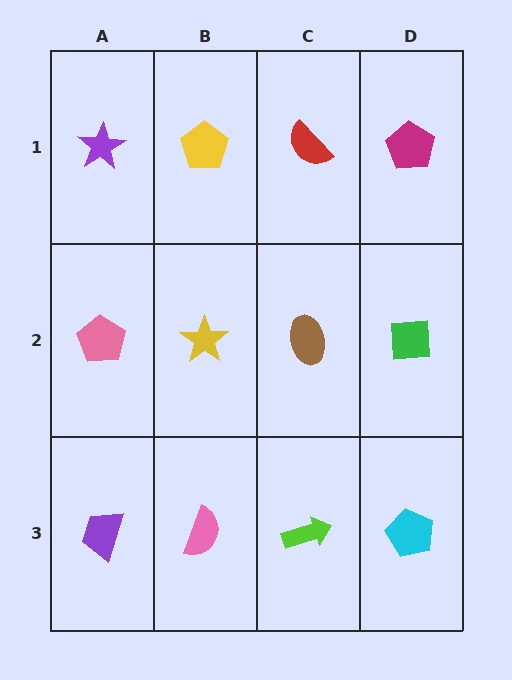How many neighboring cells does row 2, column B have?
4.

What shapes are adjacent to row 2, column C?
A red semicircle (row 1, column C), a lime arrow (row 3, column C), a yellow star (row 2, column B), a green square (row 2, column D).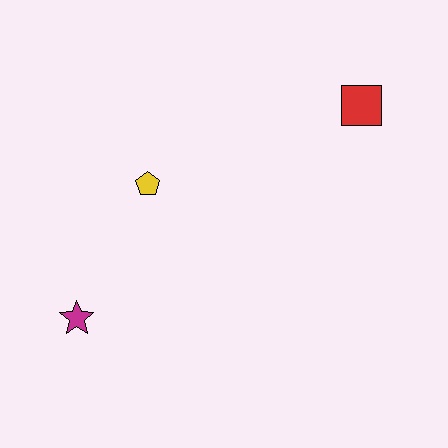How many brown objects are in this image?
There are no brown objects.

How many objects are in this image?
There are 3 objects.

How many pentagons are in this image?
There is 1 pentagon.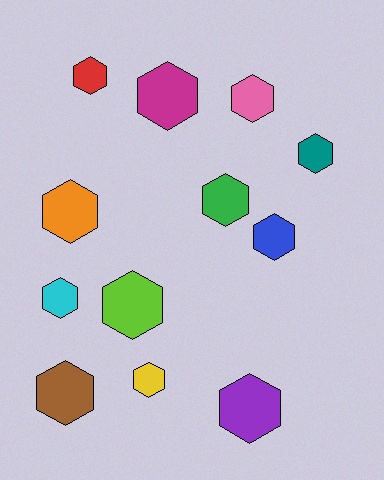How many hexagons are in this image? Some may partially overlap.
There are 12 hexagons.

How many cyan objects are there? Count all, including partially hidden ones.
There is 1 cyan object.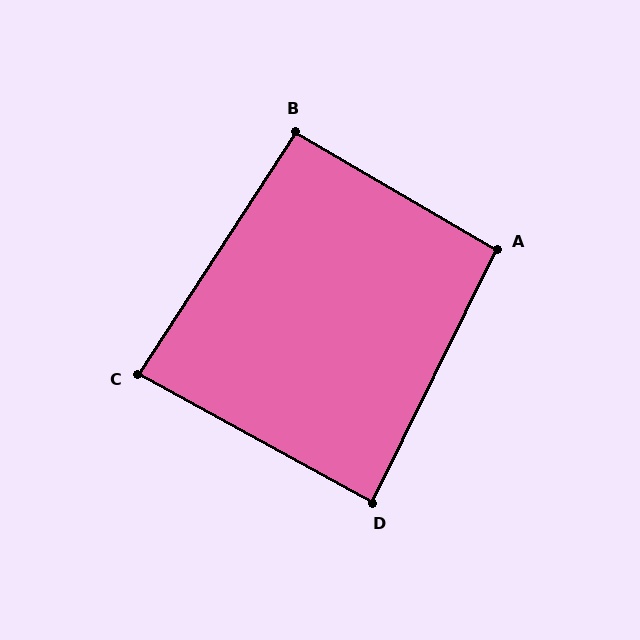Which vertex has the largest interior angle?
A, at approximately 94 degrees.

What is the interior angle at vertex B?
Approximately 93 degrees (approximately right).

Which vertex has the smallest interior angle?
C, at approximately 86 degrees.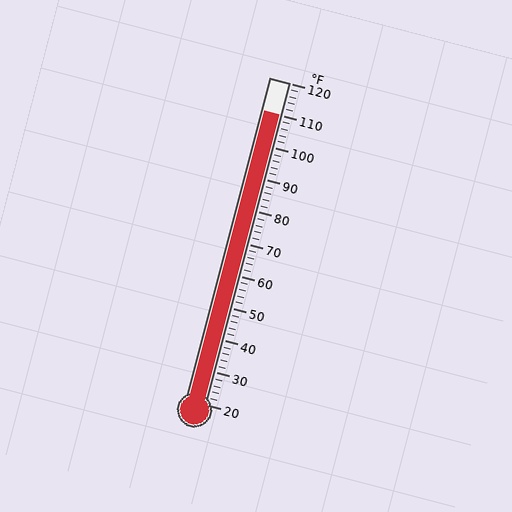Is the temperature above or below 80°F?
The temperature is above 80°F.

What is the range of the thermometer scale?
The thermometer scale ranges from 20°F to 120°F.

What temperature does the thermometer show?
The thermometer shows approximately 110°F.